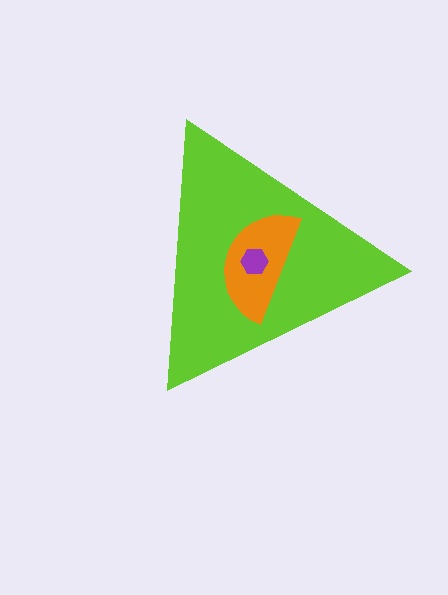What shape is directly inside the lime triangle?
The orange semicircle.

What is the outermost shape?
The lime triangle.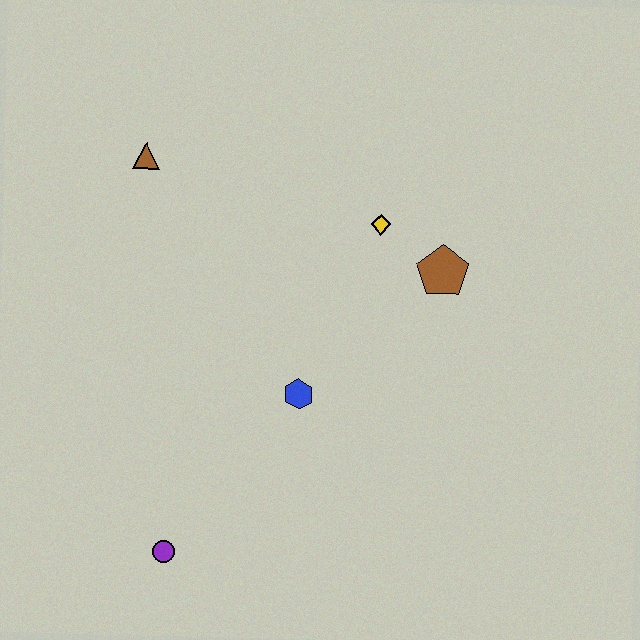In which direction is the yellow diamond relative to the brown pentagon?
The yellow diamond is to the left of the brown pentagon.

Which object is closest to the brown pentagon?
The yellow diamond is closest to the brown pentagon.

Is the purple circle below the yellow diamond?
Yes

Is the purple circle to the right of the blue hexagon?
No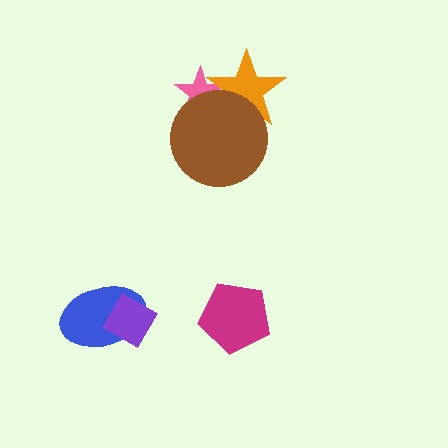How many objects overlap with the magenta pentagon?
0 objects overlap with the magenta pentagon.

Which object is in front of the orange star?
The brown circle is in front of the orange star.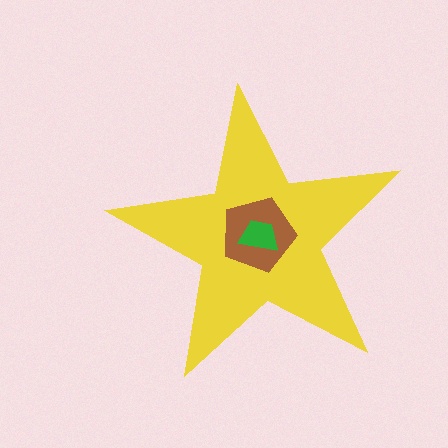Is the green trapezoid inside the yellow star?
Yes.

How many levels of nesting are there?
3.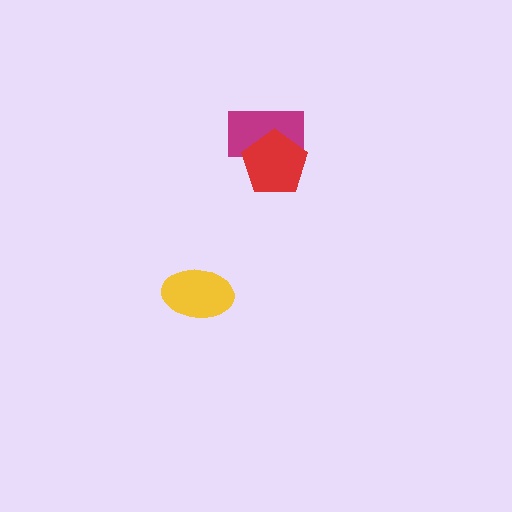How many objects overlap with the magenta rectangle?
1 object overlaps with the magenta rectangle.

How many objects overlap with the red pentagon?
1 object overlaps with the red pentagon.